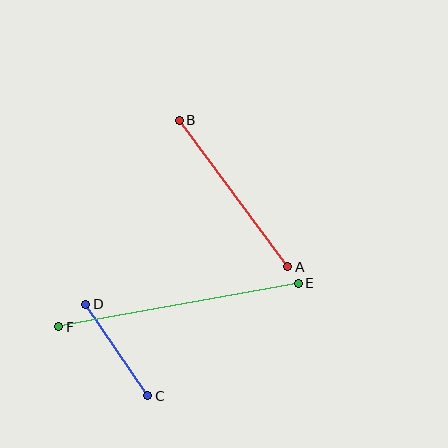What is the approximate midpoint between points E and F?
The midpoint is at approximately (178, 305) pixels.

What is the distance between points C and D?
The distance is approximately 110 pixels.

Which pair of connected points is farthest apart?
Points E and F are farthest apart.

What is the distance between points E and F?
The distance is approximately 244 pixels.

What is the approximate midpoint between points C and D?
The midpoint is at approximately (117, 350) pixels.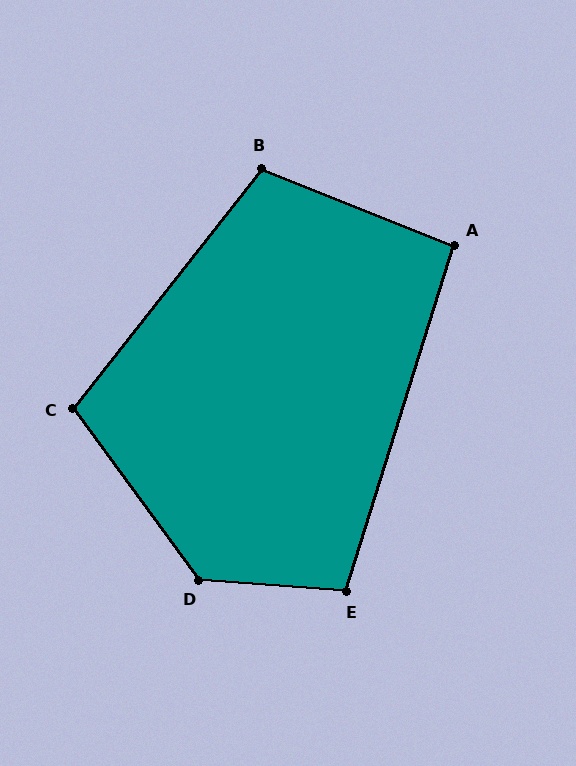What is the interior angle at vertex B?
Approximately 106 degrees (obtuse).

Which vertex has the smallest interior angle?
A, at approximately 94 degrees.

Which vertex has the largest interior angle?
D, at approximately 131 degrees.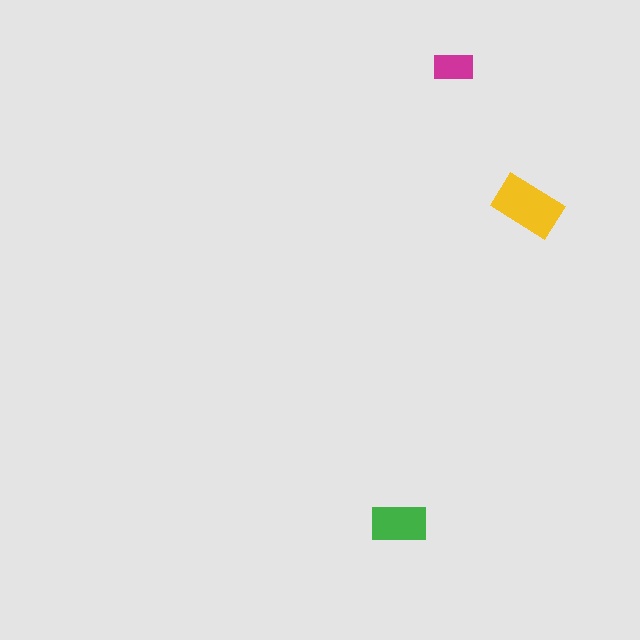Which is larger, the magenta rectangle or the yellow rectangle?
The yellow one.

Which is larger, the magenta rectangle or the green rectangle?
The green one.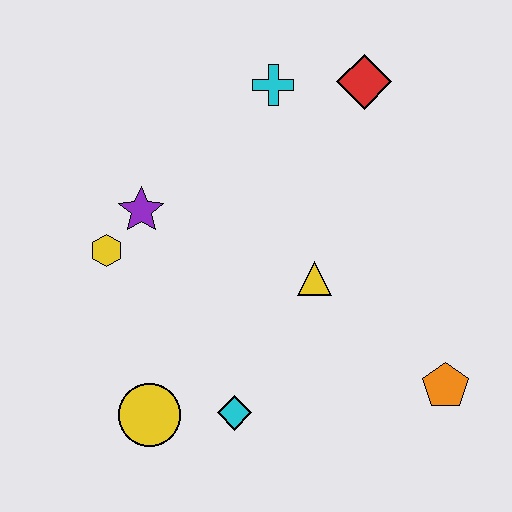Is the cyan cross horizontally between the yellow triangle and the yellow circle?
Yes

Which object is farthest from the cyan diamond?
The red diamond is farthest from the cyan diamond.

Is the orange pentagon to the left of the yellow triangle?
No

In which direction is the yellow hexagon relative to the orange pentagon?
The yellow hexagon is to the left of the orange pentagon.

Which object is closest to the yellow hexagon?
The purple star is closest to the yellow hexagon.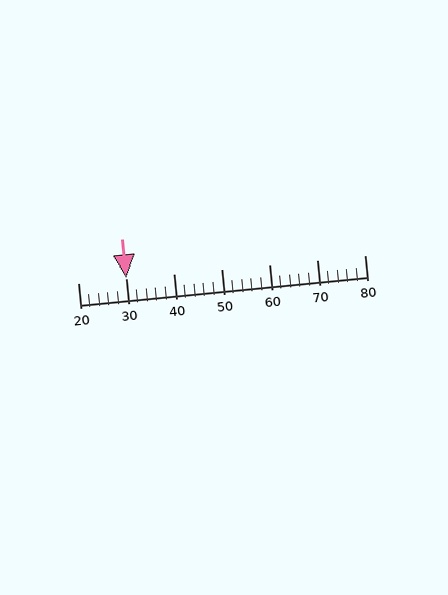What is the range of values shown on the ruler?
The ruler shows values from 20 to 80.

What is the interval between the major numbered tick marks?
The major tick marks are spaced 10 units apart.